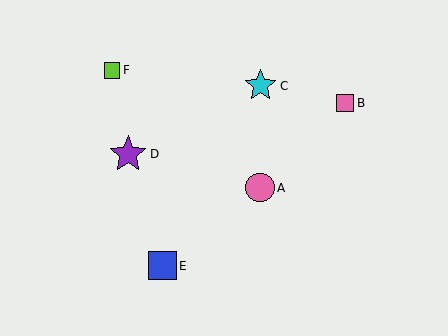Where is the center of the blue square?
The center of the blue square is at (163, 266).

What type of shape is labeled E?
Shape E is a blue square.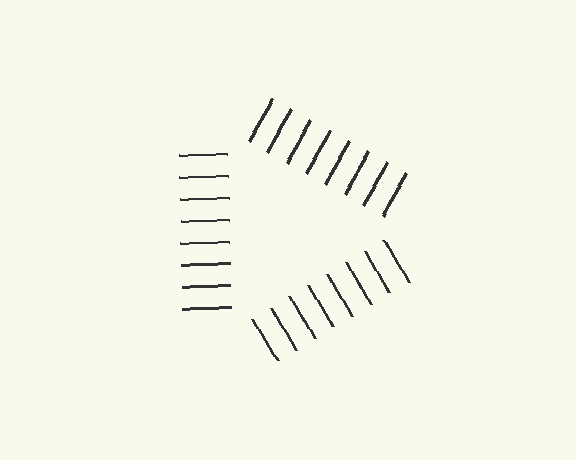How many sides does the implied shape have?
3 sides — the line-ends trace a triangle.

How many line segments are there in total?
24 — 8 along each of the 3 edges.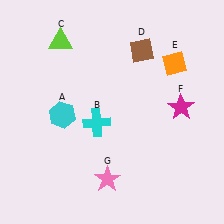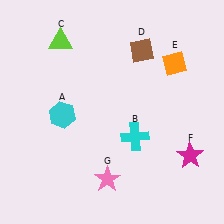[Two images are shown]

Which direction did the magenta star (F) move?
The magenta star (F) moved down.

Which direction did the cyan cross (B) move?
The cyan cross (B) moved right.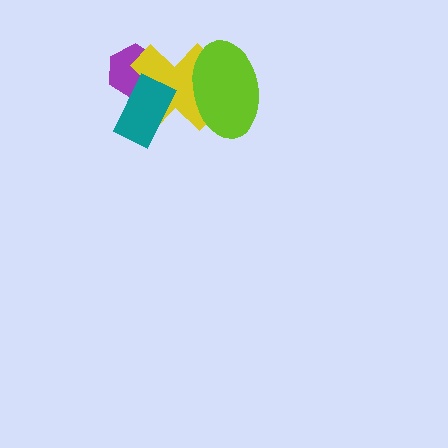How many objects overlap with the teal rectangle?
2 objects overlap with the teal rectangle.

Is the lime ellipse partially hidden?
No, no other shape covers it.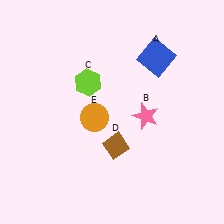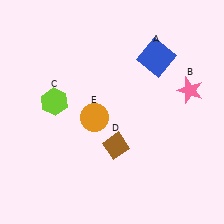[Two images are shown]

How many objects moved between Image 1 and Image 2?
2 objects moved between the two images.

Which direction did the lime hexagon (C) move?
The lime hexagon (C) moved left.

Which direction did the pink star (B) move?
The pink star (B) moved right.